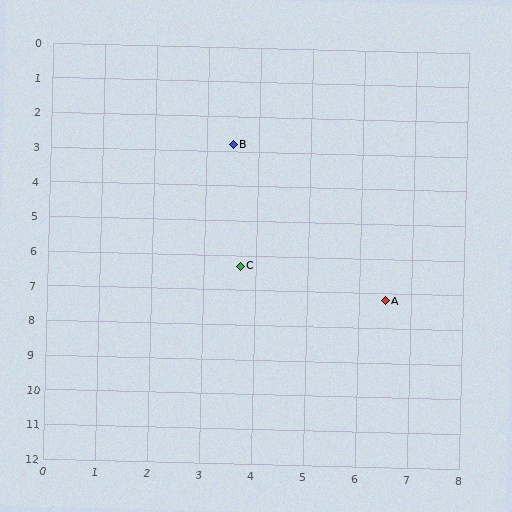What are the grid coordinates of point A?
Point A is at approximately (6.5, 7.2).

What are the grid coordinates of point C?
Point C is at approximately (3.7, 6.3).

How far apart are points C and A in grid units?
Points C and A are about 2.9 grid units apart.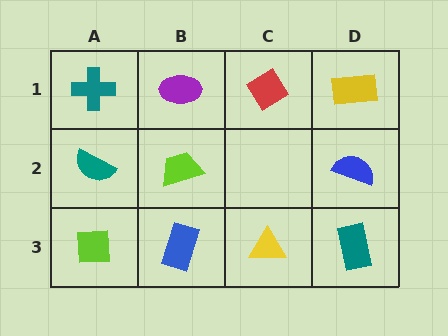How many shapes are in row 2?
3 shapes.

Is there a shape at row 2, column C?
No, that cell is empty.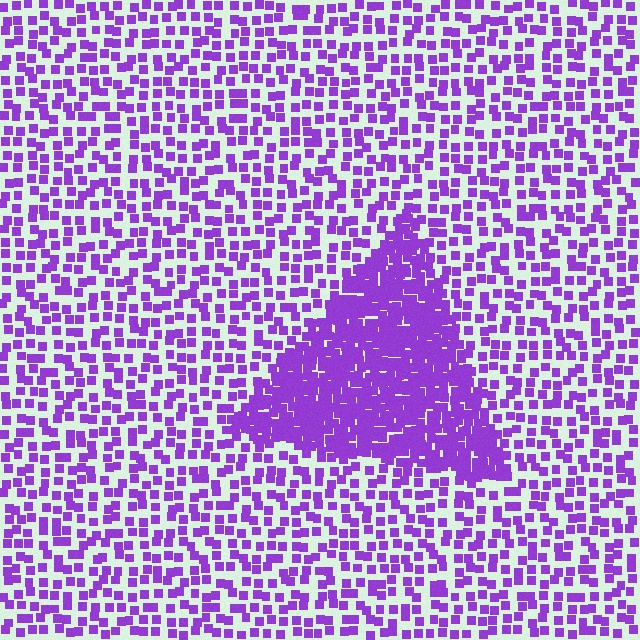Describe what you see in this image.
The image contains small purple elements arranged at two different densities. A triangle-shaped region is visible where the elements are more densely packed than the surrounding area.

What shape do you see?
I see a triangle.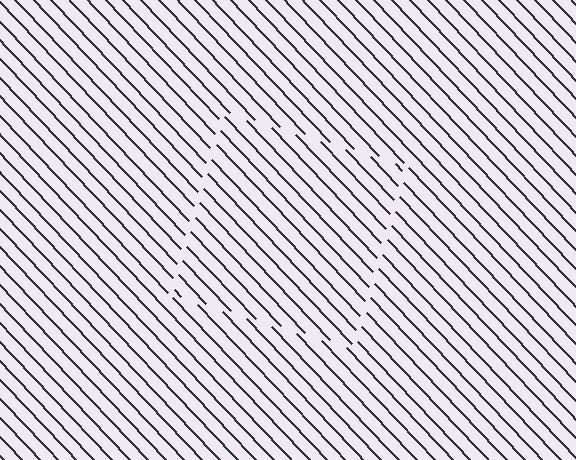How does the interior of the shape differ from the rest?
The interior of the shape contains the same grating, shifted by half a period — the contour is defined by the phase discontinuity where line-ends from the inner and outer gratings abut.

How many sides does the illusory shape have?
4 sides — the line-ends trace a square.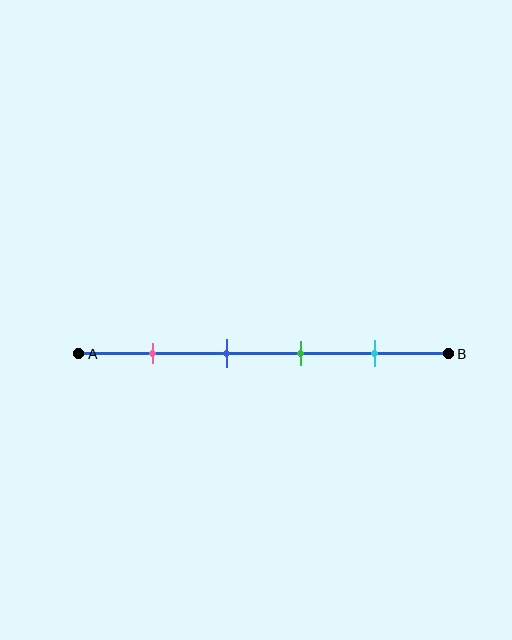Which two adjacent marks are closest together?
The blue and green marks are the closest adjacent pair.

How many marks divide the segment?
There are 4 marks dividing the segment.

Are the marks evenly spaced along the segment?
Yes, the marks are approximately evenly spaced.